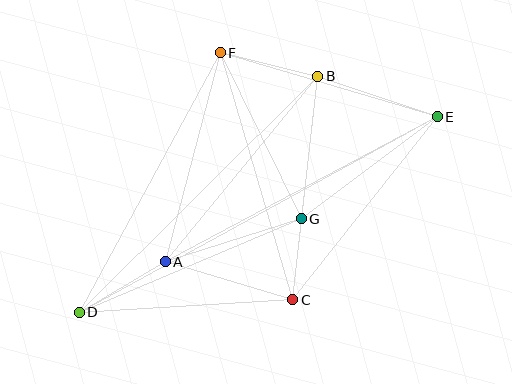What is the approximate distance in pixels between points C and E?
The distance between C and E is approximately 233 pixels.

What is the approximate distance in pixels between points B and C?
The distance between B and C is approximately 225 pixels.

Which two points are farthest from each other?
Points D and E are farthest from each other.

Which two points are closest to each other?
Points C and G are closest to each other.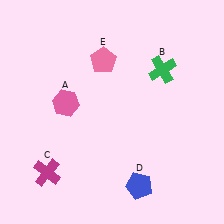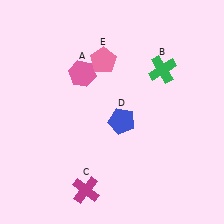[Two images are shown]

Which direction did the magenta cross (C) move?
The magenta cross (C) moved right.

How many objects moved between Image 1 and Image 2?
3 objects moved between the two images.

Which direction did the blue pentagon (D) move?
The blue pentagon (D) moved up.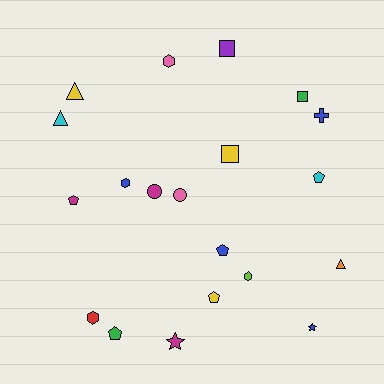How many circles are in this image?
There are 2 circles.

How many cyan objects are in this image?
There are 2 cyan objects.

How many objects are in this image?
There are 20 objects.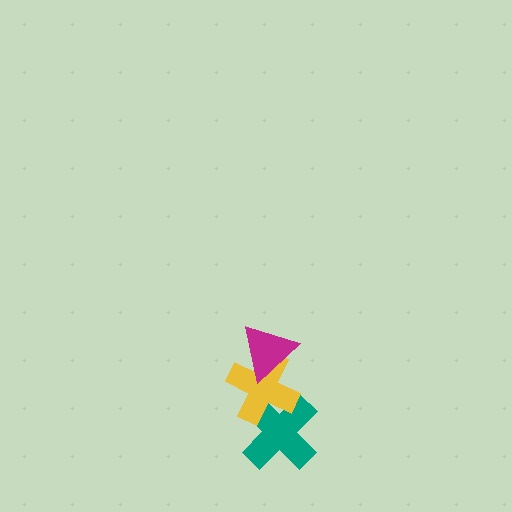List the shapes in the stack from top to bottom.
From top to bottom: the magenta triangle, the yellow cross, the teal cross.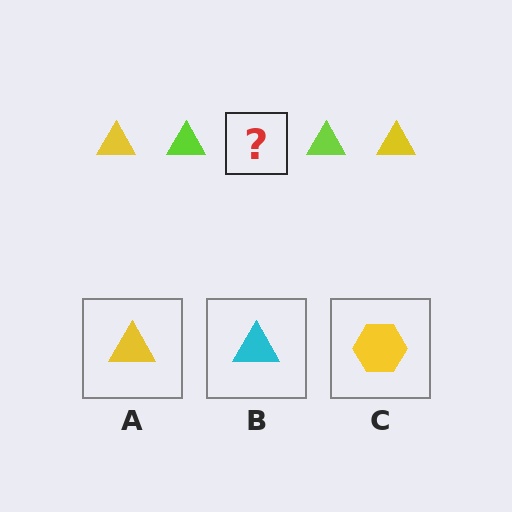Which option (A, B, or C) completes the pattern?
A.